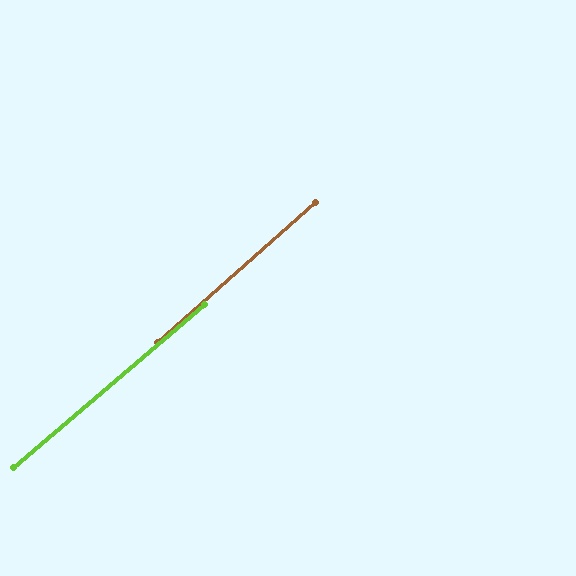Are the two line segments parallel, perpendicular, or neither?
Parallel — their directions differ by only 0.9°.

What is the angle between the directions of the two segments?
Approximately 1 degree.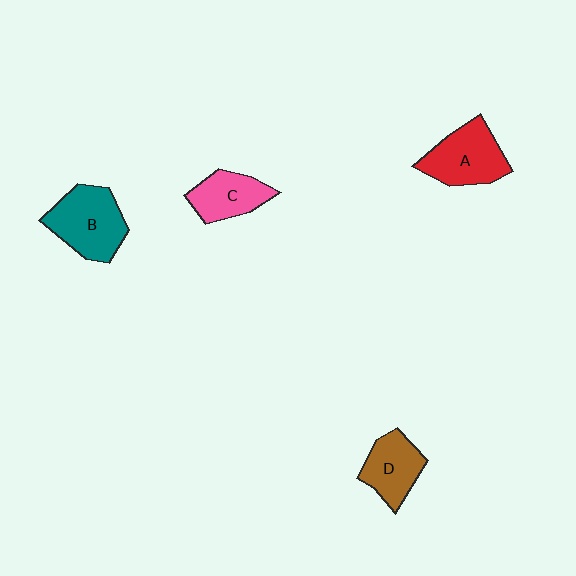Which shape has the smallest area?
Shape C (pink).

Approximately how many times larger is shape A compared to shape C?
Approximately 1.3 times.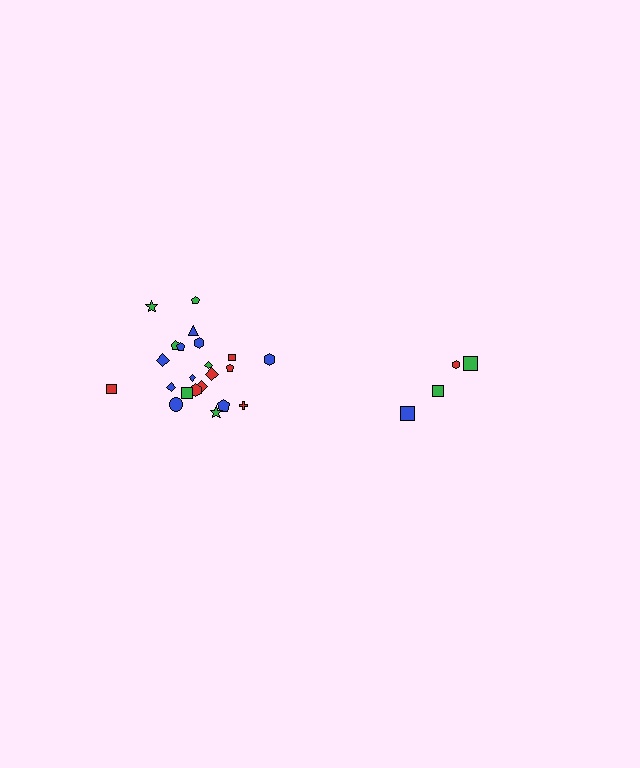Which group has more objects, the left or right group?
The left group.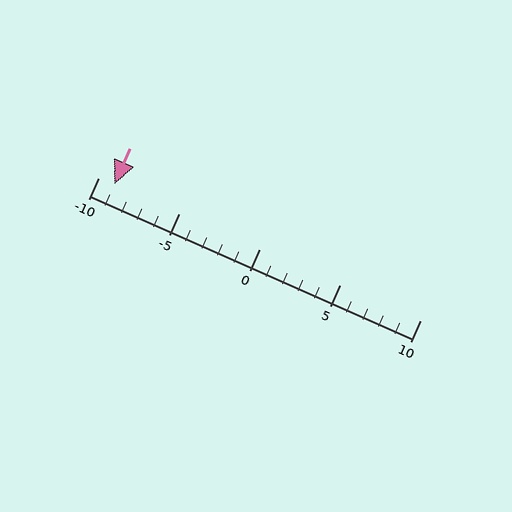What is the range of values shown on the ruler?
The ruler shows values from -10 to 10.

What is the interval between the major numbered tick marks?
The major tick marks are spaced 5 units apart.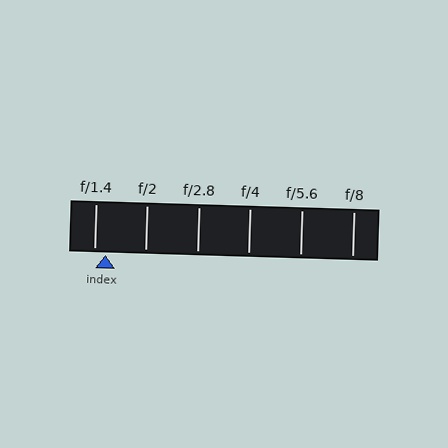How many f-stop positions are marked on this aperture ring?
There are 6 f-stop positions marked.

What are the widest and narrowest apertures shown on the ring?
The widest aperture shown is f/1.4 and the narrowest is f/8.